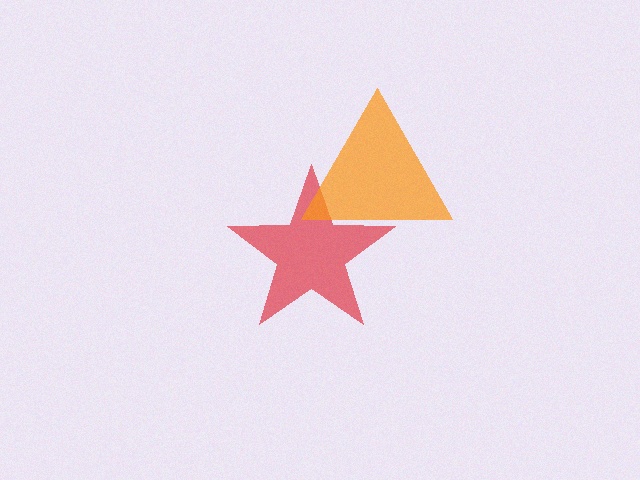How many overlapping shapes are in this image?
There are 2 overlapping shapes in the image.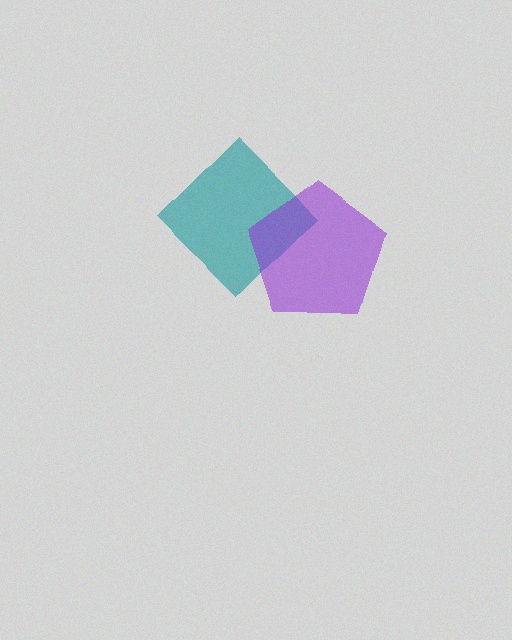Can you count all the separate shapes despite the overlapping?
Yes, there are 2 separate shapes.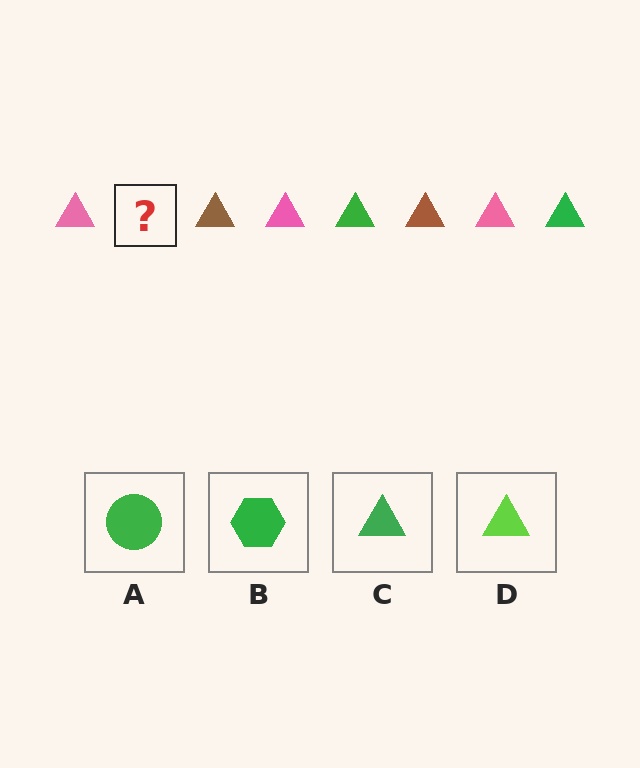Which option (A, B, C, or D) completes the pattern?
C.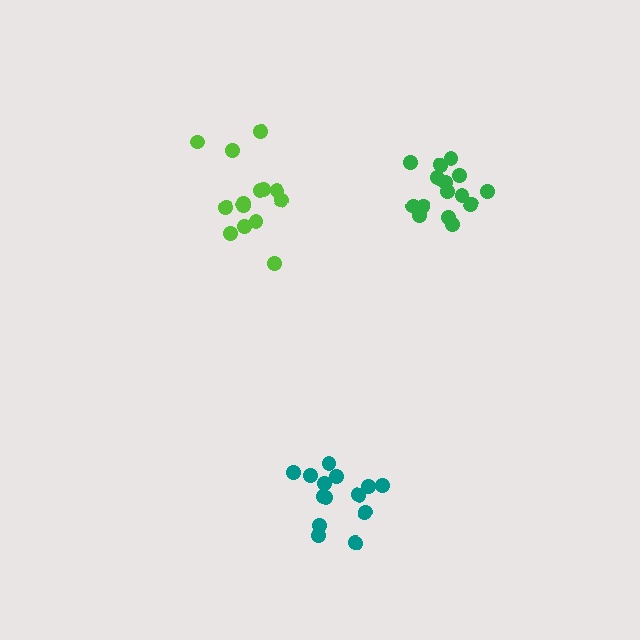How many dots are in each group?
Group 1: 14 dots, Group 2: 14 dots, Group 3: 15 dots (43 total).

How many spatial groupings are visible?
There are 3 spatial groupings.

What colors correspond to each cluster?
The clusters are colored: lime, teal, green.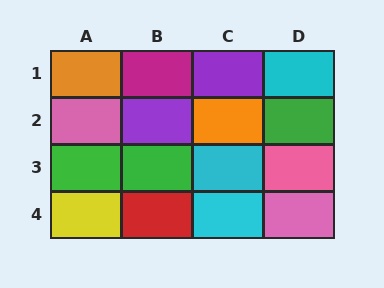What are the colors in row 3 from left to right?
Green, green, cyan, pink.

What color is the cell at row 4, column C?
Cyan.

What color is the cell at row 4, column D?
Pink.